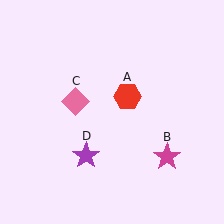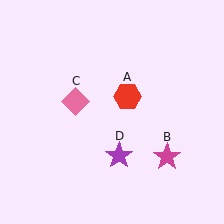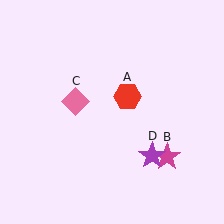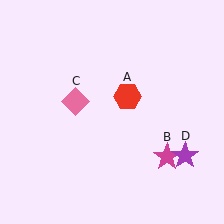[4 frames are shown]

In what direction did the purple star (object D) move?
The purple star (object D) moved right.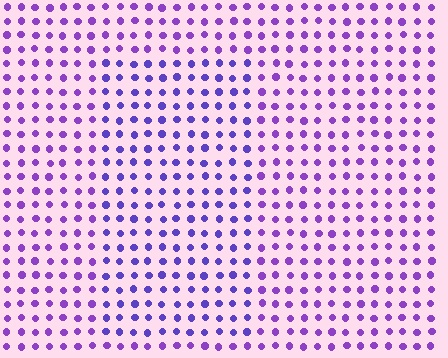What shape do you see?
I see a rectangle.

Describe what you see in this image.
The image is filled with small purple elements in a uniform arrangement. A rectangle-shaped region is visible where the elements are tinted to a slightly different hue, forming a subtle color boundary.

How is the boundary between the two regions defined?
The boundary is defined purely by a slight shift in hue (about 23 degrees). Spacing, size, and orientation are identical on both sides.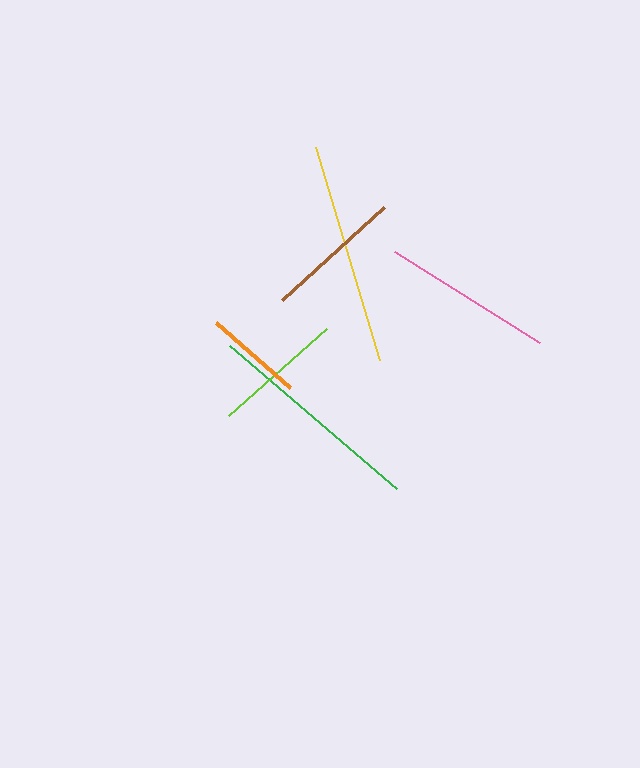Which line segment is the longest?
The yellow line is the longest at approximately 222 pixels.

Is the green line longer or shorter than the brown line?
The green line is longer than the brown line.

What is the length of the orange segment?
The orange segment is approximately 98 pixels long.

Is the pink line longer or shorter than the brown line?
The pink line is longer than the brown line.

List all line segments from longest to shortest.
From longest to shortest: yellow, green, pink, brown, lime, orange.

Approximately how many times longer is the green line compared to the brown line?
The green line is approximately 1.6 times the length of the brown line.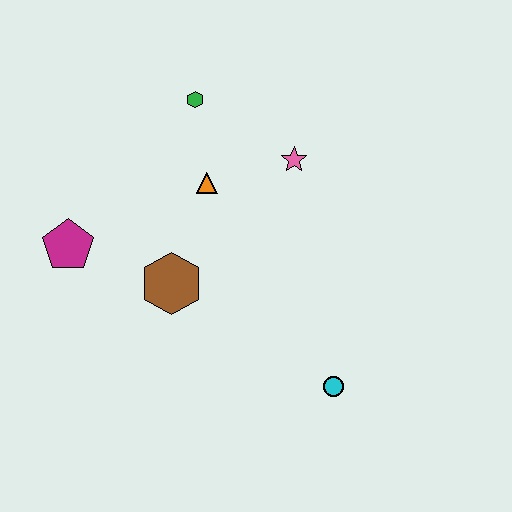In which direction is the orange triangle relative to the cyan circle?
The orange triangle is above the cyan circle.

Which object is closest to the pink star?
The orange triangle is closest to the pink star.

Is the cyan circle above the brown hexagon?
No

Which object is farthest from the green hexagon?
The cyan circle is farthest from the green hexagon.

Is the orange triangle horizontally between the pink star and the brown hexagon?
Yes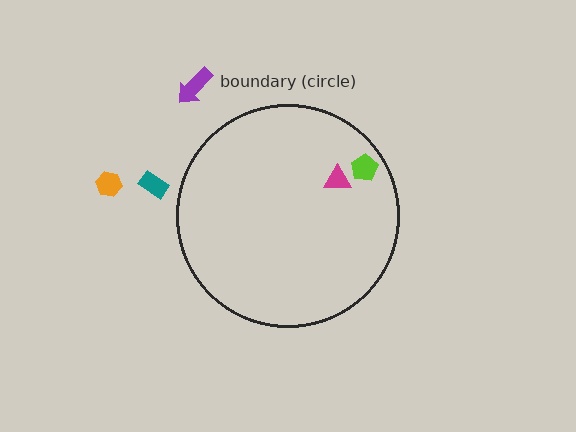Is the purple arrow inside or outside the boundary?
Outside.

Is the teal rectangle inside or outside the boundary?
Outside.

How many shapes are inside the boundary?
2 inside, 3 outside.